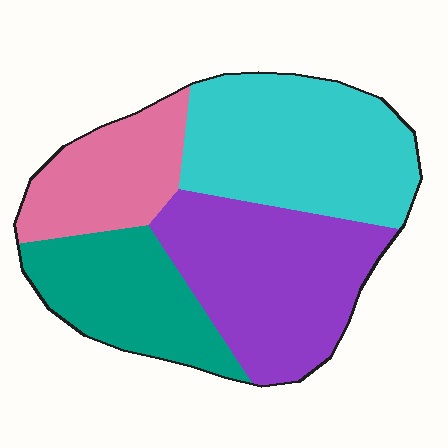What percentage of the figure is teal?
Teal covers 20% of the figure.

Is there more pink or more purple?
Purple.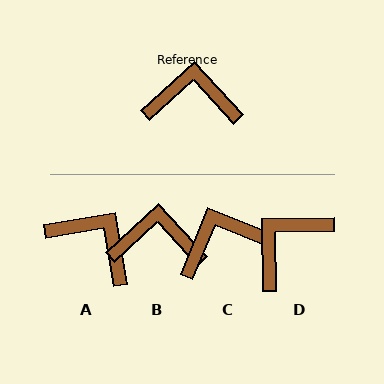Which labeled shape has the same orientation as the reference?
B.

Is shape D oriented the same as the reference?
No, it is off by about 48 degrees.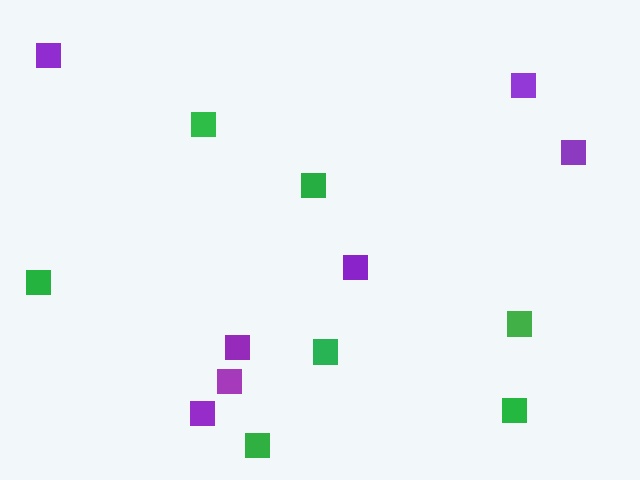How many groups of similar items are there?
There are 2 groups: one group of green squares (7) and one group of purple squares (7).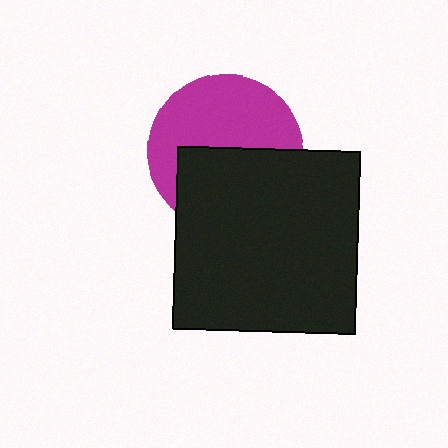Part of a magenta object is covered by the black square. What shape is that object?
It is a circle.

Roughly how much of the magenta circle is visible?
About half of it is visible (roughly 54%).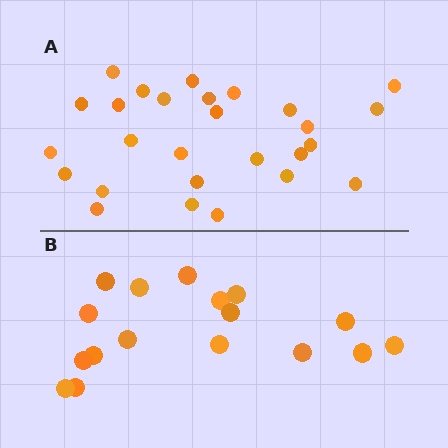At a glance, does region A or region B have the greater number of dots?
Region A (the top region) has more dots.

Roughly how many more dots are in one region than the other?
Region A has roughly 10 or so more dots than region B.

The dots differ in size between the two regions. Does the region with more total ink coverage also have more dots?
No. Region B has more total ink coverage because its dots are larger, but region A actually contains more individual dots. Total area can be misleading — the number of items is what matters here.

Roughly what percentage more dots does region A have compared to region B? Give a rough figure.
About 60% more.